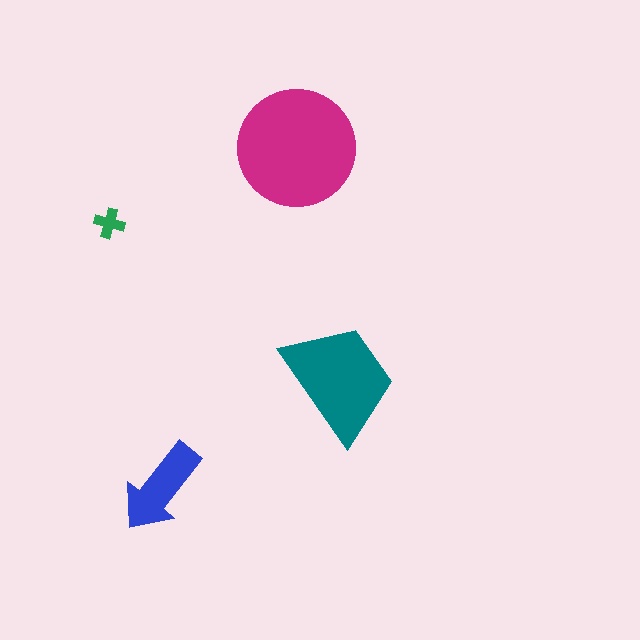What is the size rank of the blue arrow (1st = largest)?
3rd.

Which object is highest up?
The magenta circle is topmost.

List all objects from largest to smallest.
The magenta circle, the teal trapezoid, the blue arrow, the green cross.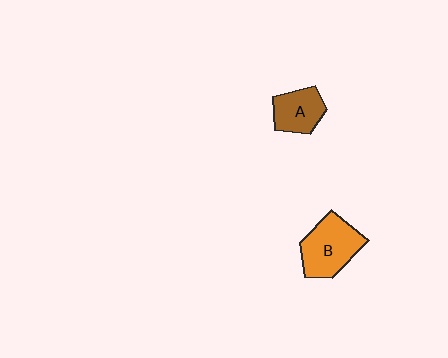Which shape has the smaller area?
Shape A (brown).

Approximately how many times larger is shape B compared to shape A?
Approximately 1.5 times.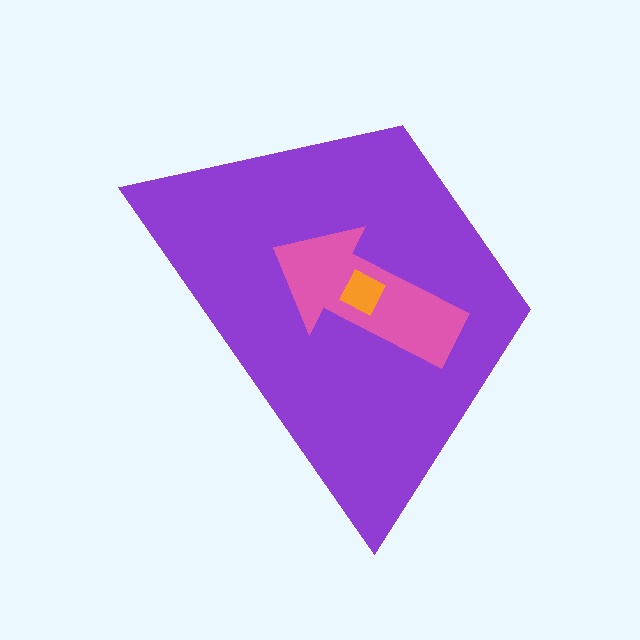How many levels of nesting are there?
3.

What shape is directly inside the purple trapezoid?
The pink arrow.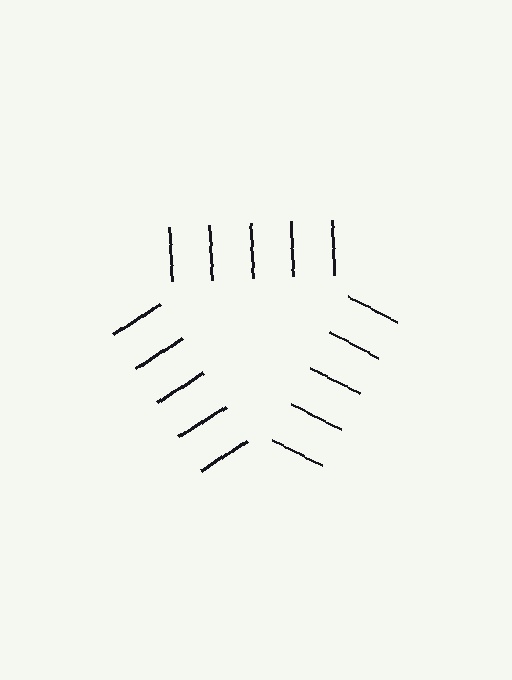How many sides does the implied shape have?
3 sides — the line-ends trace a triangle.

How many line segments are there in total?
15 — 5 along each of the 3 edges.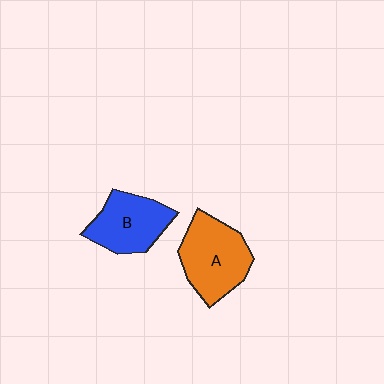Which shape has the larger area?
Shape A (orange).